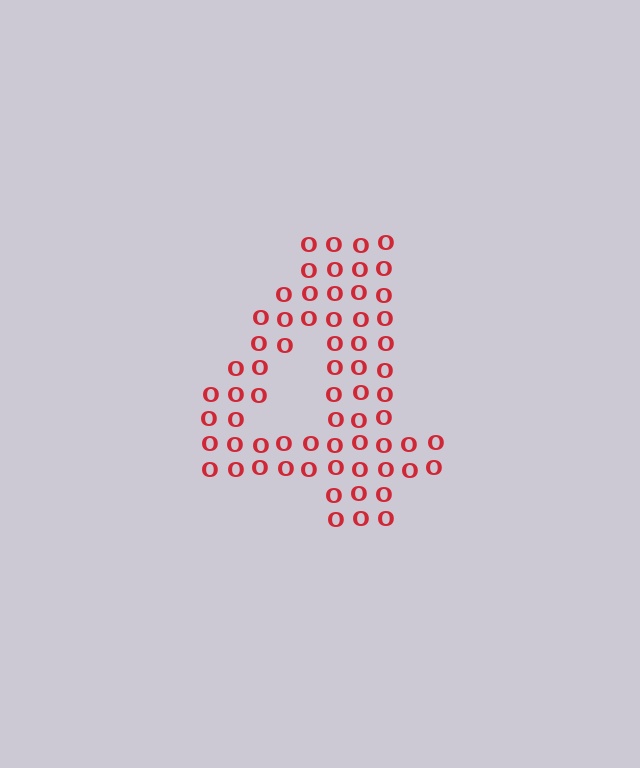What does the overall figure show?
The overall figure shows the digit 4.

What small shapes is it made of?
It is made of small letter O's.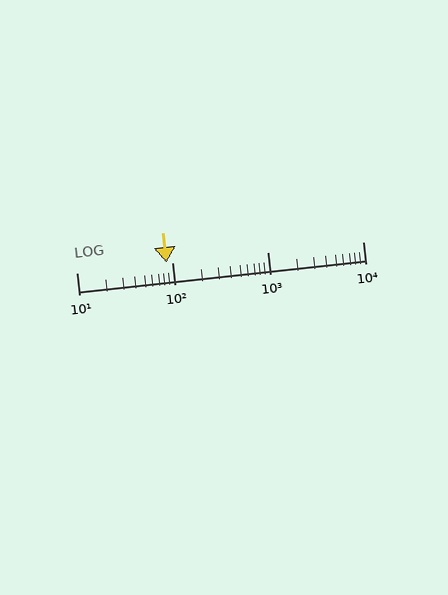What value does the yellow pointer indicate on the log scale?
The pointer indicates approximately 87.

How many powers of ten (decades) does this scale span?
The scale spans 3 decades, from 10 to 10000.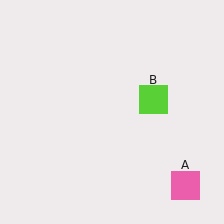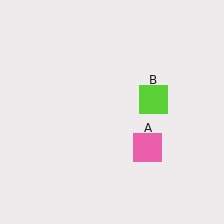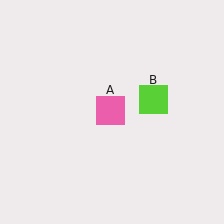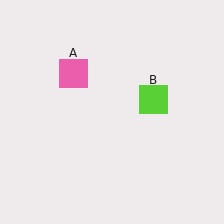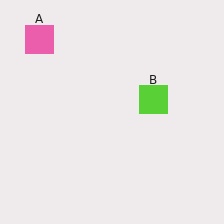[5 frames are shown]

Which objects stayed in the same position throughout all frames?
Lime square (object B) remained stationary.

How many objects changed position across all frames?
1 object changed position: pink square (object A).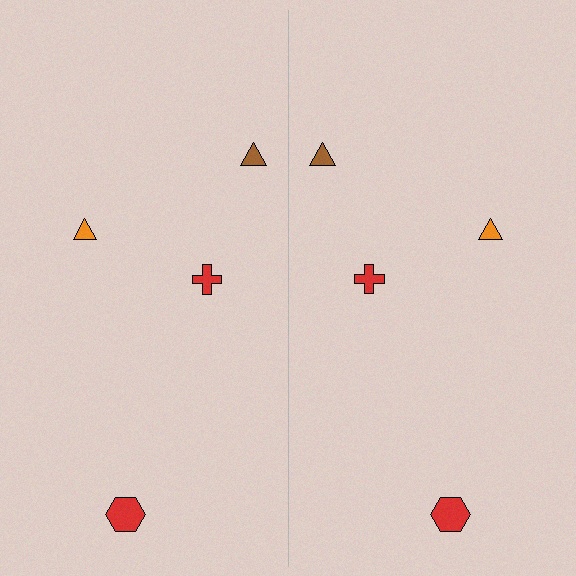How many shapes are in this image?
There are 8 shapes in this image.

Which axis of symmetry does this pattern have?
The pattern has a vertical axis of symmetry running through the center of the image.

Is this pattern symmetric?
Yes, this pattern has bilateral (reflection) symmetry.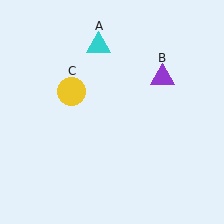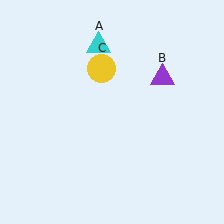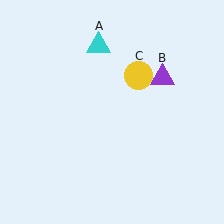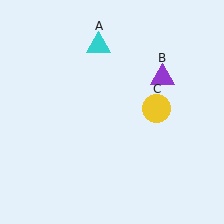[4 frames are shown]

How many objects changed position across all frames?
1 object changed position: yellow circle (object C).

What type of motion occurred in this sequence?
The yellow circle (object C) rotated clockwise around the center of the scene.